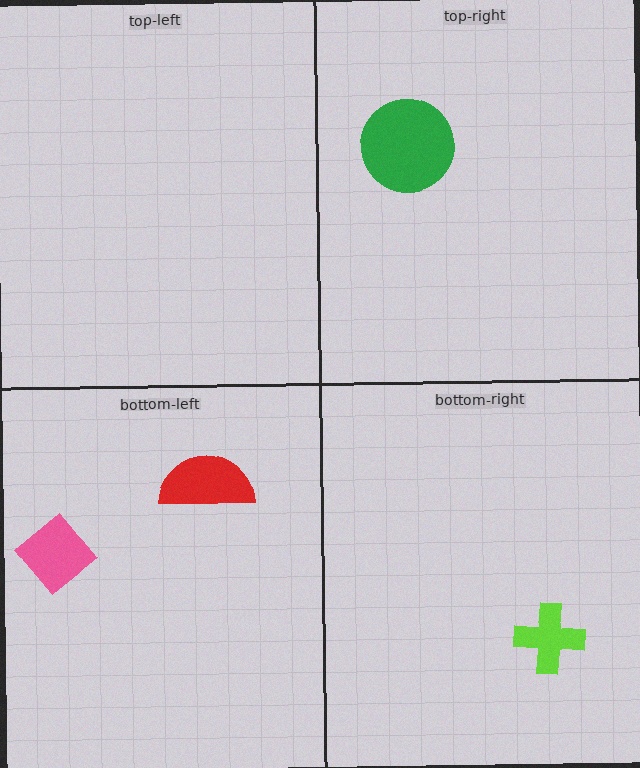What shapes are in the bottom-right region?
The lime cross.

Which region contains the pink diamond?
The bottom-left region.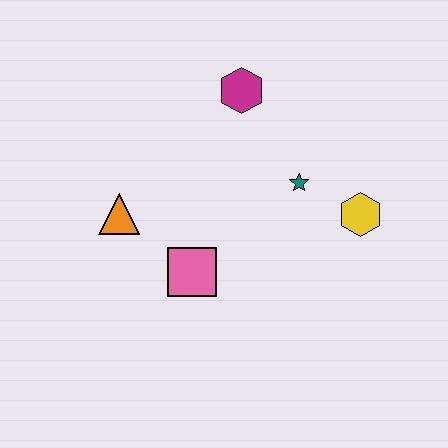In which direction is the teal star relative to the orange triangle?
The teal star is to the right of the orange triangle.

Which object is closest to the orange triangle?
The pink square is closest to the orange triangle.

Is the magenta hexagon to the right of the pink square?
Yes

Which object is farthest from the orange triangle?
The yellow hexagon is farthest from the orange triangle.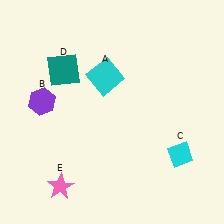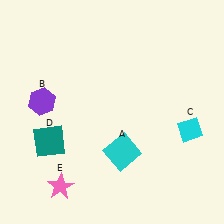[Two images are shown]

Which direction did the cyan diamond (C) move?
The cyan diamond (C) moved up.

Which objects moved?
The objects that moved are: the cyan square (A), the cyan diamond (C), the teal square (D).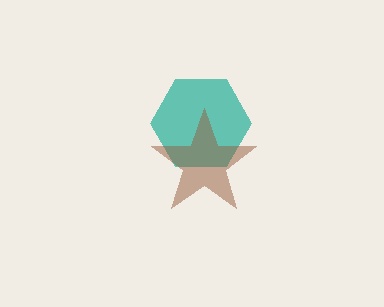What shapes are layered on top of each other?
The layered shapes are: a teal hexagon, a brown star.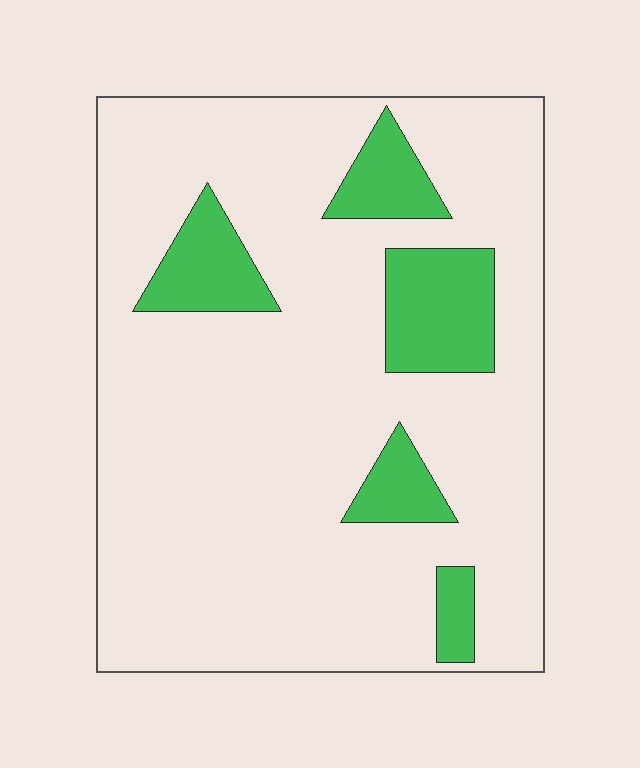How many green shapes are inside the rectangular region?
5.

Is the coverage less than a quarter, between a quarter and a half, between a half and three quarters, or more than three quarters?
Less than a quarter.